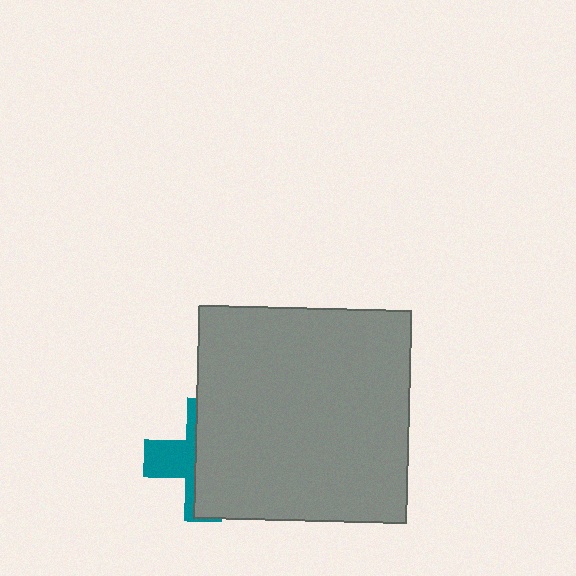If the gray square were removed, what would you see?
You would see the complete teal cross.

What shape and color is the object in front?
The object in front is a gray square.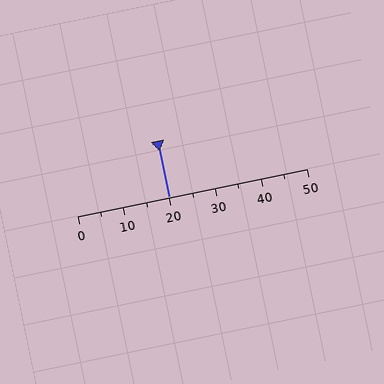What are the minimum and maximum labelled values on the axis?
The axis runs from 0 to 50.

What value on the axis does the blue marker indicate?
The marker indicates approximately 20.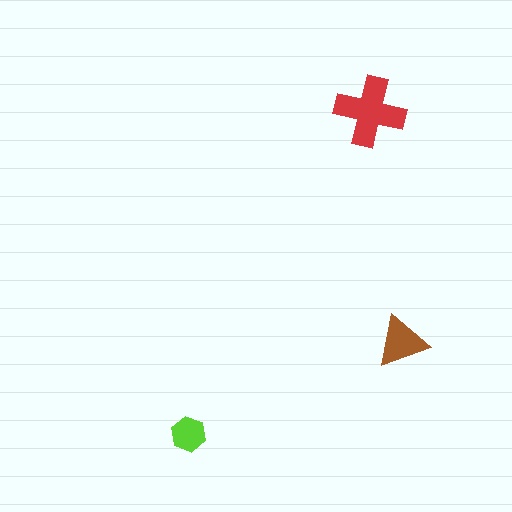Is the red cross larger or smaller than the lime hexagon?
Larger.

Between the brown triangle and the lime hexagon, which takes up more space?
The brown triangle.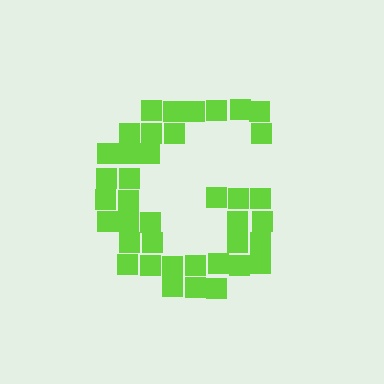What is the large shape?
The large shape is the letter G.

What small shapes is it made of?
It is made of small squares.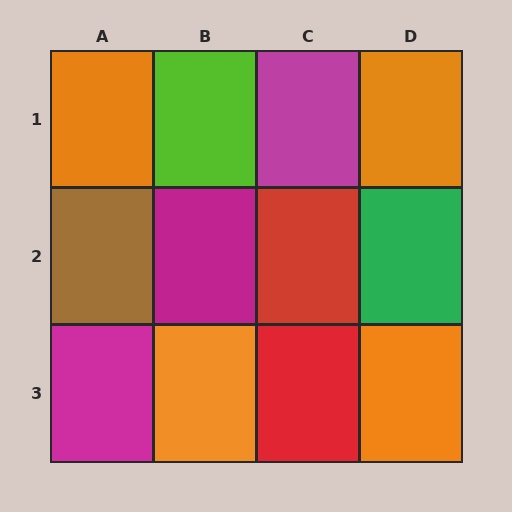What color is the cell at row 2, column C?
Red.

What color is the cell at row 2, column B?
Magenta.